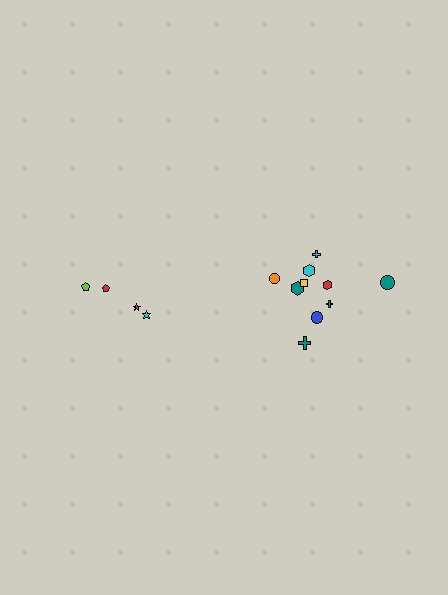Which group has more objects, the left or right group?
The right group.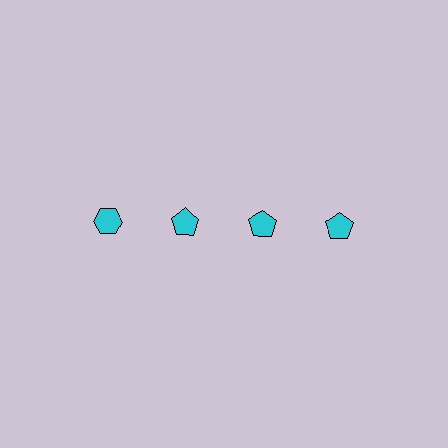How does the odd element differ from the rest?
It has a different shape: hexagon instead of pentagon.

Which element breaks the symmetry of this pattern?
The cyan hexagon in the top row, leftmost column breaks the symmetry. All other shapes are cyan pentagons.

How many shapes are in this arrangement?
There are 4 shapes arranged in a grid pattern.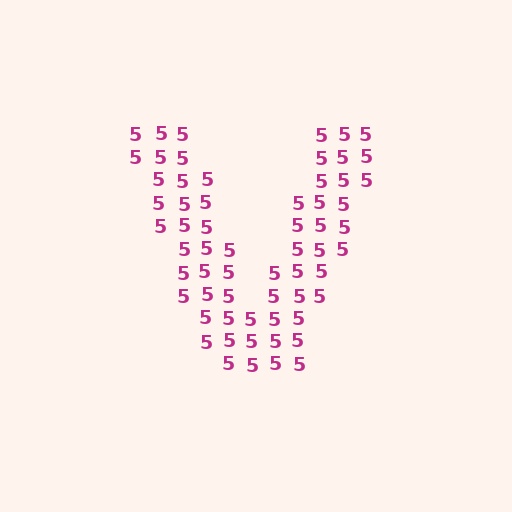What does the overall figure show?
The overall figure shows the letter V.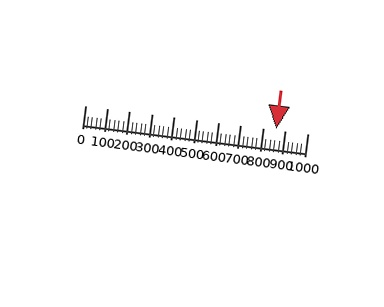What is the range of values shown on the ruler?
The ruler shows values from 0 to 1000.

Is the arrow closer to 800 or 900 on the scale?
The arrow is closer to 900.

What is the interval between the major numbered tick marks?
The major tick marks are spaced 100 units apart.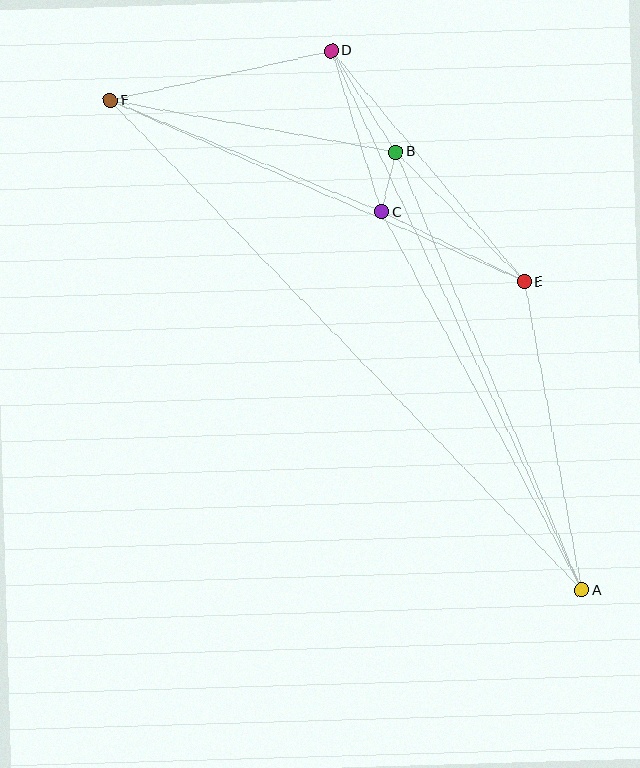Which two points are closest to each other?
Points B and C are closest to each other.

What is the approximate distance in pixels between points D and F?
The distance between D and F is approximately 226 pixels.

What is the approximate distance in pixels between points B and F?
The distance between B and F is approximately 290 pixels.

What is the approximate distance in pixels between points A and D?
The distance between A and D is approximately 595 pixels.